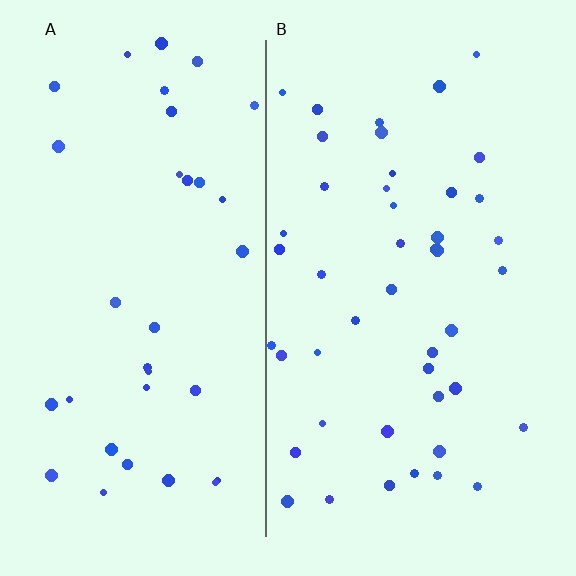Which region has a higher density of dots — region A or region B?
B (the right).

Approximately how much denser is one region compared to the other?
Approximately 1.3× — region B over region A.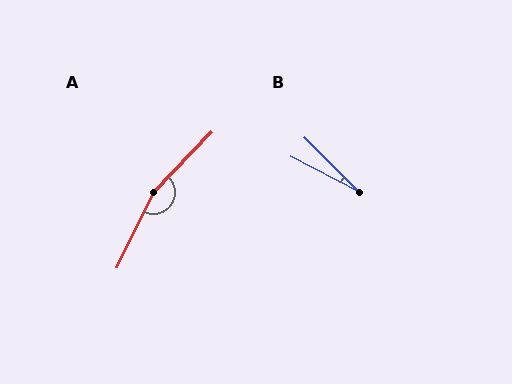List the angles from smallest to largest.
B (18°), A (162°).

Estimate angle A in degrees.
Approximately 162 degrees.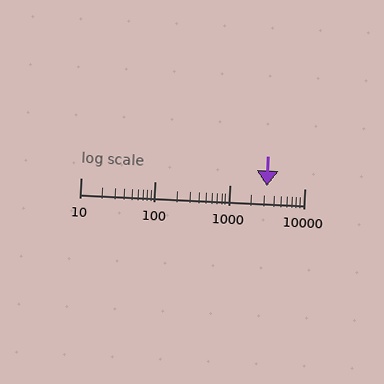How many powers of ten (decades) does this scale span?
The scale spans 3 decades, from 10 to 10000.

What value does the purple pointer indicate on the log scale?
The pointer indicates approximately 3100.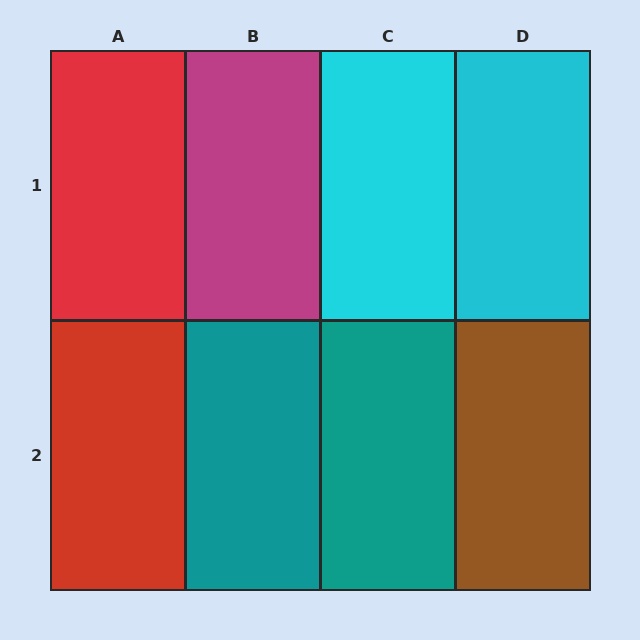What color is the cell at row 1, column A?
Red.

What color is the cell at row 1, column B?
Magenta.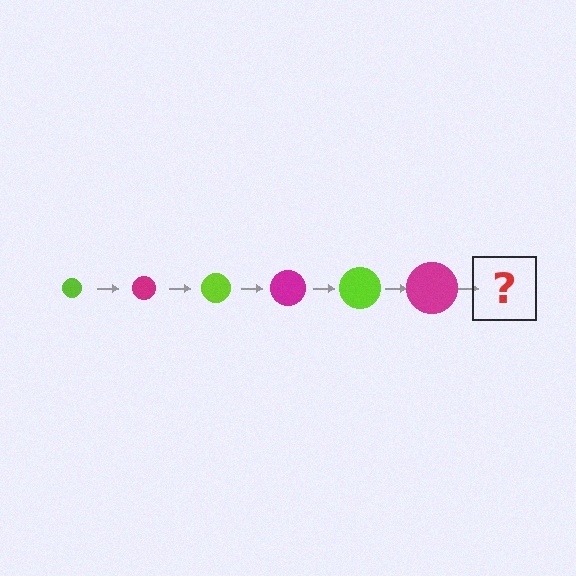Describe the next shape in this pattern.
It should be a lime circle, larger than the previous one.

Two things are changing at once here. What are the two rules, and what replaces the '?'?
The two rules are that the circle grows larger each step and the color cycles through lime and magenta. The '?' should be a lime circle, larger than the previous one.